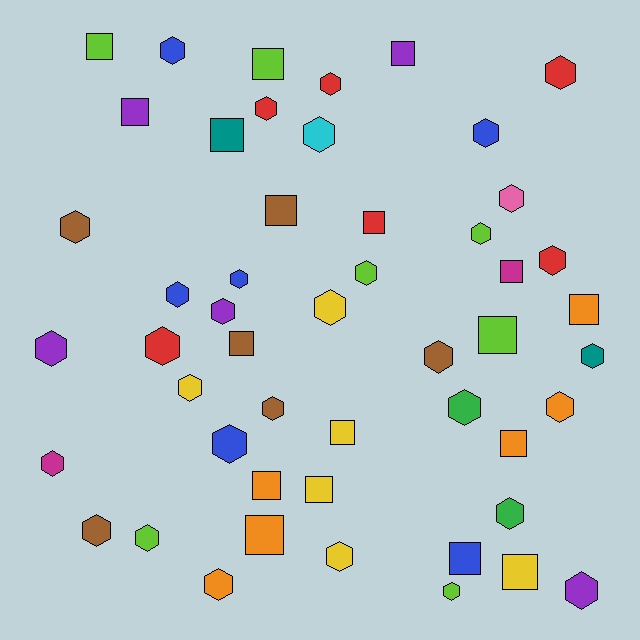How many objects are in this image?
There are 50 objects.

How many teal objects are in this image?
There are 2 teal objects.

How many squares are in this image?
There are 18 squares.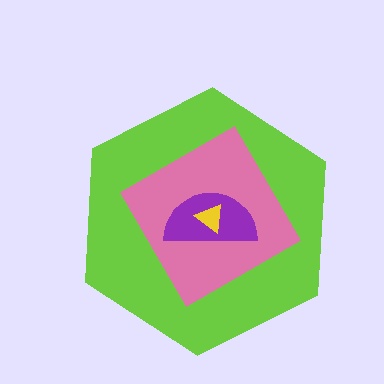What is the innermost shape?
The yellow triangle.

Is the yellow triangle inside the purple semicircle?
Yes.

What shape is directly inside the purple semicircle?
The yellow triangle.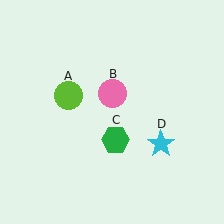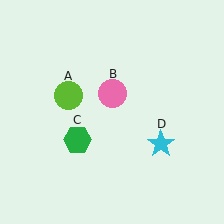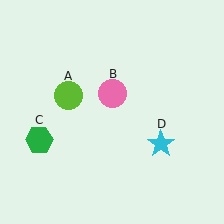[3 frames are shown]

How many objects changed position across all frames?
1 object changed position: green hexagon (object C).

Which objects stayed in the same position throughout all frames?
Lime circle (object A) and pink circle (object B) and cyan star (object D) remained stationary.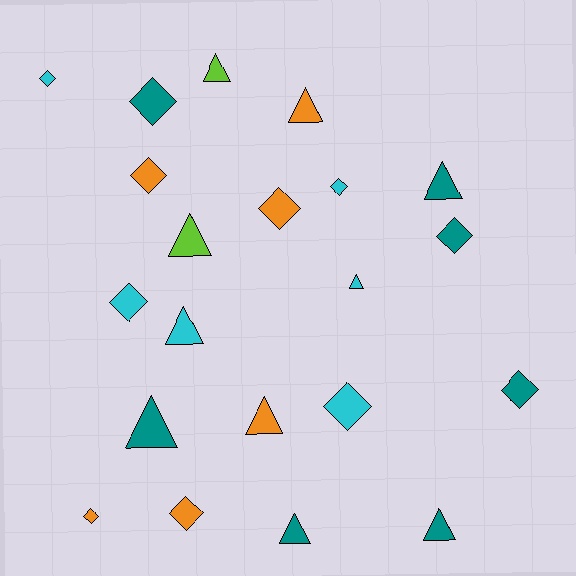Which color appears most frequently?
Teal, with 7 objects.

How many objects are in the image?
There are 21 objects.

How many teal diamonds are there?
There are 3 teal diamonds.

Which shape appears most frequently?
Diamond, with 11 objects.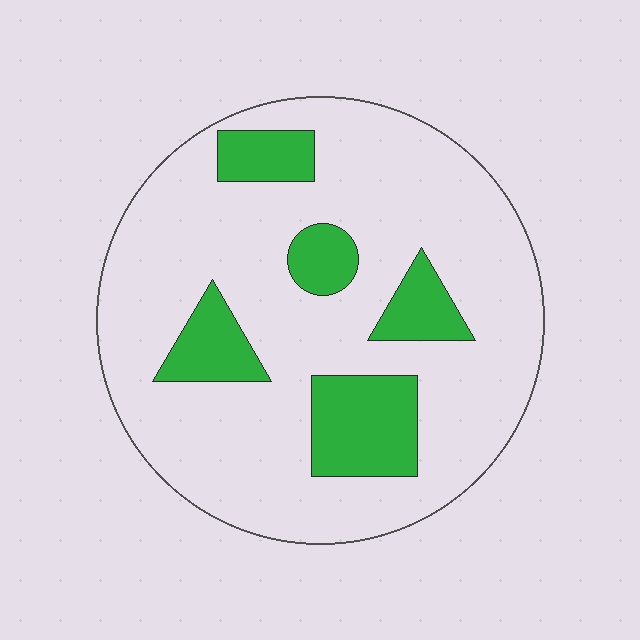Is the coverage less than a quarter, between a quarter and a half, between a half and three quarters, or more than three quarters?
Less than a quarter.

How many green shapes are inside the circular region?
5.